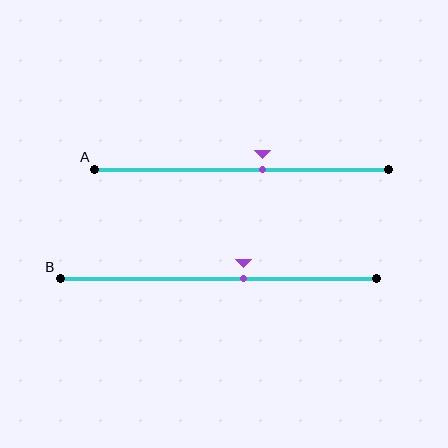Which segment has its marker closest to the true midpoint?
Segment A has its marker closest to the true midpoint.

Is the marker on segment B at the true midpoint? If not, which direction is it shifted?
No, the marker on segment B is shifted to the right by about 8% of the segment length.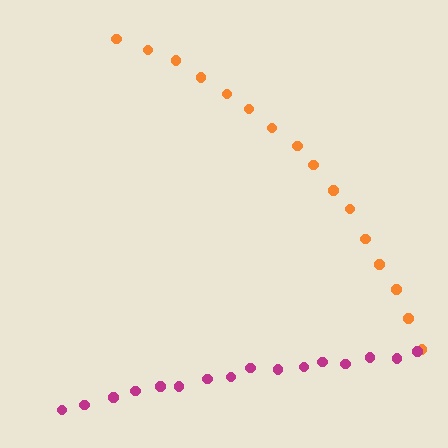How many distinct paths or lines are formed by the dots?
There are 2 distinct paths.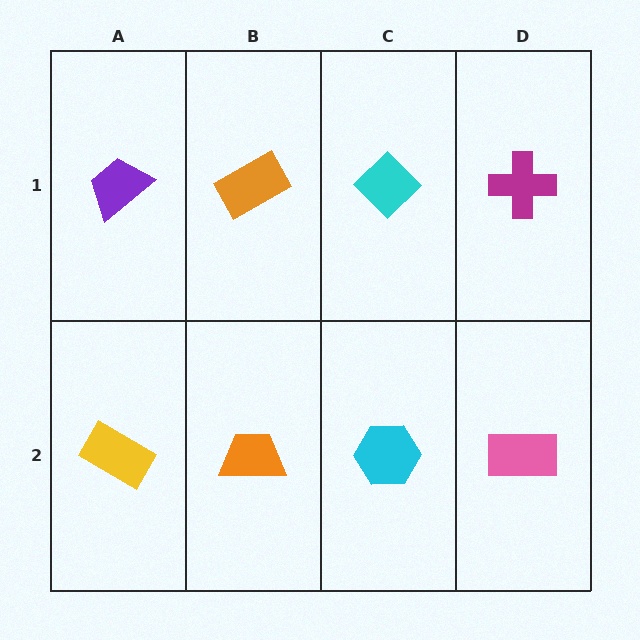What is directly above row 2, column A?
A purple trapezoid.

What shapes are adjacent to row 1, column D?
A pink rectangle (row 2, column D), a cyan diamond (row 1, column C).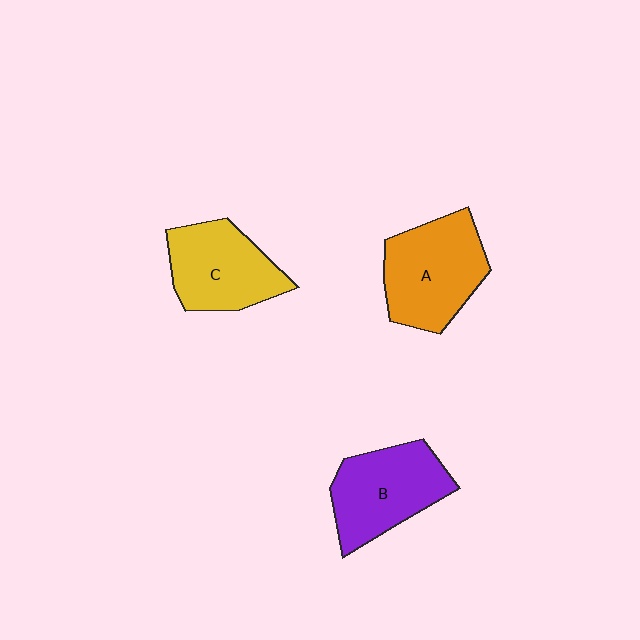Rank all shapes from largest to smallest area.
From largest to smallest: A (orange), B (purple), C (yellow).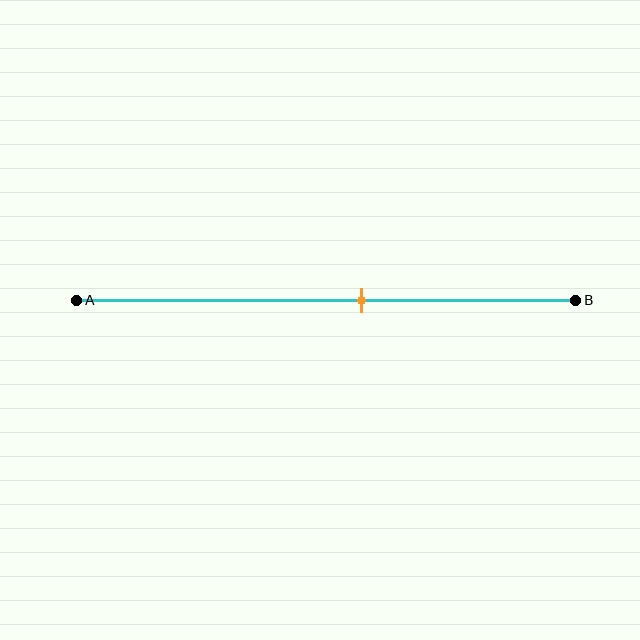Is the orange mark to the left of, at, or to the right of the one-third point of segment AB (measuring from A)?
The orange mark is to the right of the one-third point of segment AB.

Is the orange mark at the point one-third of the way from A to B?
No, the mark is at about 55% from A, not at the 33% one-third point.